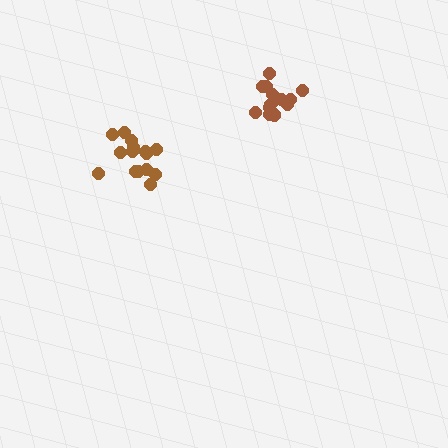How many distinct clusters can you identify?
There are 2 distinct clusters.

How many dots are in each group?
Group 1: 14 dots, Group 2: 15 dots (29 total).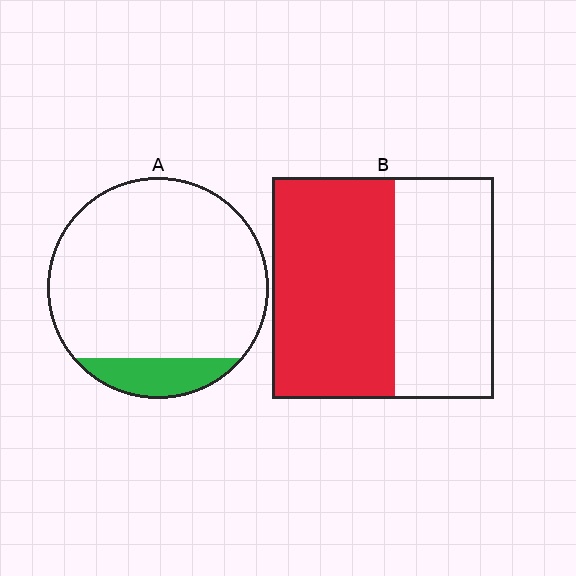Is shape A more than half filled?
No.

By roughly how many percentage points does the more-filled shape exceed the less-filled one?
By roughly 45 percentage points (B over A).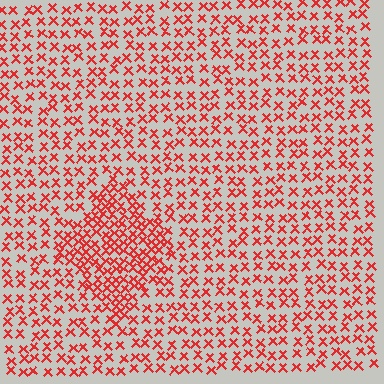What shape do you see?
I see a diamond.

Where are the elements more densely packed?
The elements are more densely packed inside the diamond boundary.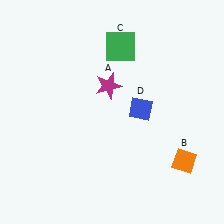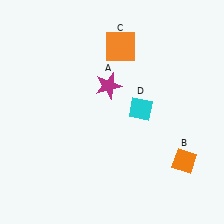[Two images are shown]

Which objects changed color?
C changed from green to orange. D changed from blue to cyan.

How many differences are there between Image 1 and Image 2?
There are 2 differences between the two images.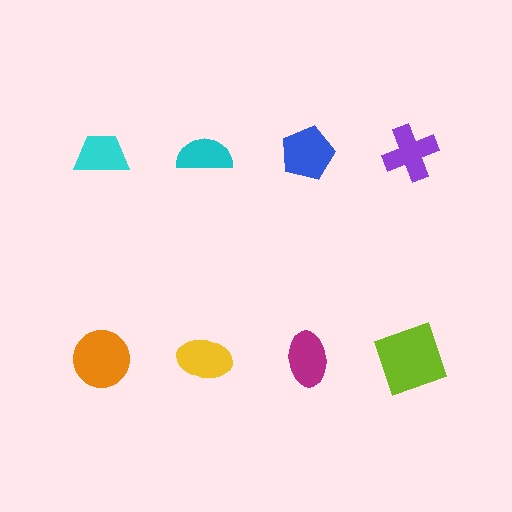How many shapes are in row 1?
4 shapes.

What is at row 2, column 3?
A magenta ellipse.